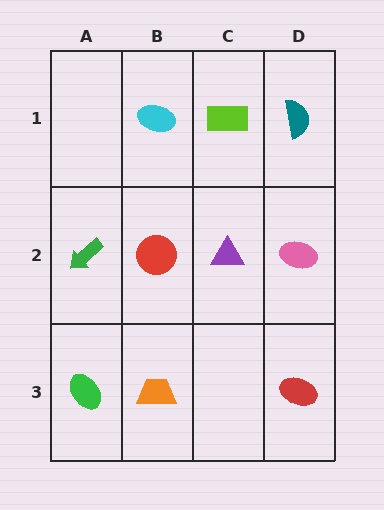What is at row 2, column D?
A pink ellipse.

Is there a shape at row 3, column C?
No, that cell is empty.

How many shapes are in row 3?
3 shapes.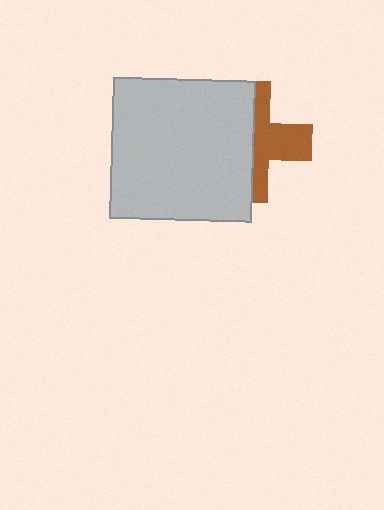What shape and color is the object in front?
The object in front is a light gray rectangle.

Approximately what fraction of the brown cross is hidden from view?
Roughly 56% of the brown cross is hidden behind the light gray rectangle.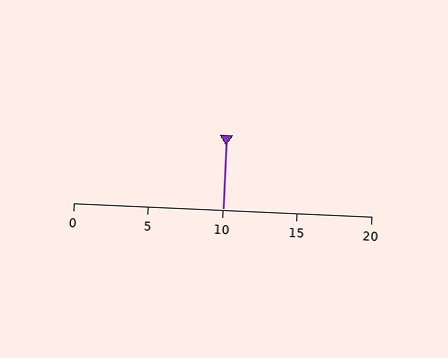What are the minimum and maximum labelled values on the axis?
The axis runs from 0 to 20.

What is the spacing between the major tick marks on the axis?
The major ticks are spaced 5 apart.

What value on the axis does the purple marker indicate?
The marker indicates approximately 10.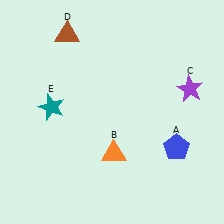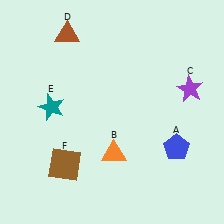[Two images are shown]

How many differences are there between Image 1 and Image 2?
There is 1 difference between the two images.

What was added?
A brown square (F) was added in Image 2.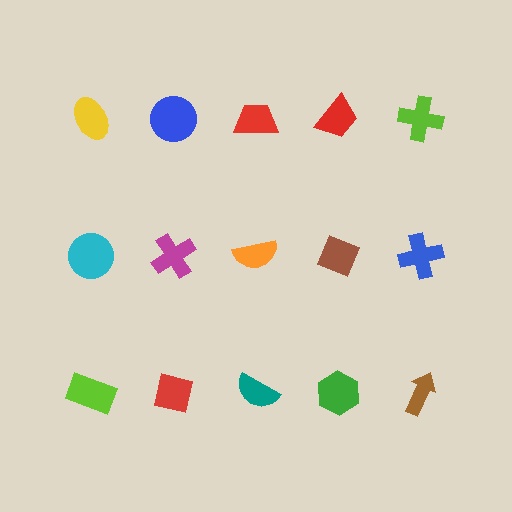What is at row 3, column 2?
A red square.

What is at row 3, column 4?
A green hexagon.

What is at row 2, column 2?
A magenta cross.